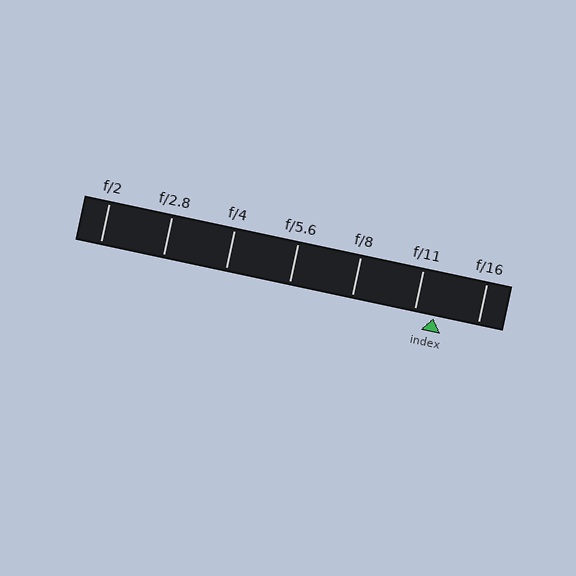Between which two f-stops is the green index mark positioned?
The index mark is between f/11 and f/16.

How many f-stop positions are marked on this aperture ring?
There are 7 f-stop positions marked.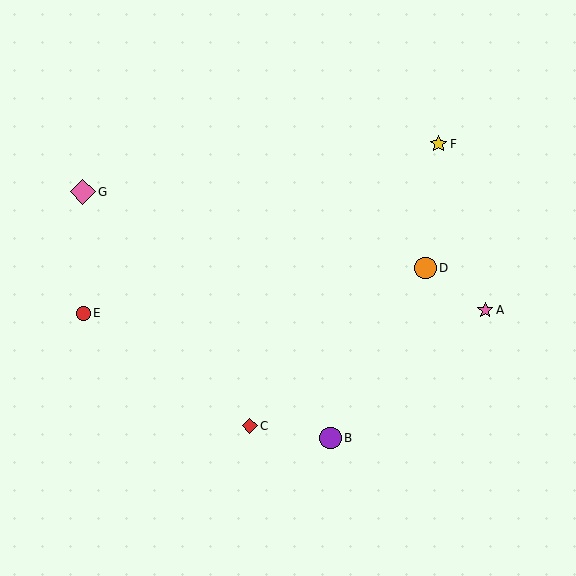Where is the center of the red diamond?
The center of the red diamond is at (250, 426).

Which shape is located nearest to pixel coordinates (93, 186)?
The pink diamond (labeled G) at (83, 192) is nearest to that location.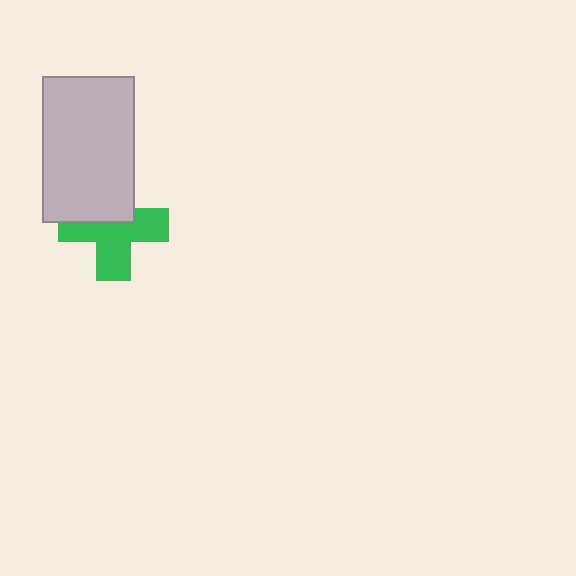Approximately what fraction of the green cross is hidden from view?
Roughly 40% of the green cross is hidden behind the light gray rectangle.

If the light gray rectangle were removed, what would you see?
You would see the complete green cross.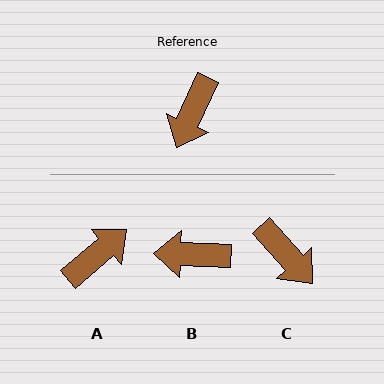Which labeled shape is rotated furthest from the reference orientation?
A, about 154 degrees away.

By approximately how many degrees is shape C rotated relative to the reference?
Approximately 66 degrees counter-clockwise.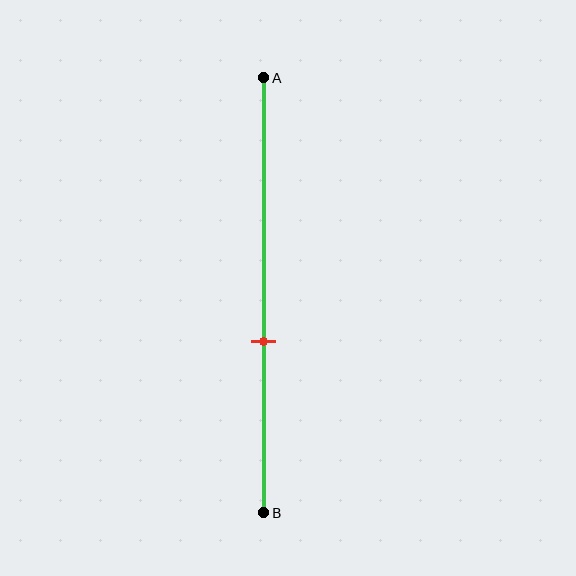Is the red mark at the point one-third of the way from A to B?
No, the mark is at about 60% from A, not at the 33% one-third point.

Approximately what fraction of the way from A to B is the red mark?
The red mark is approximately 60% of the way from A to B.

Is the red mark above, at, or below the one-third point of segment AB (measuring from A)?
The red mark is below the one-third point of segment AB.